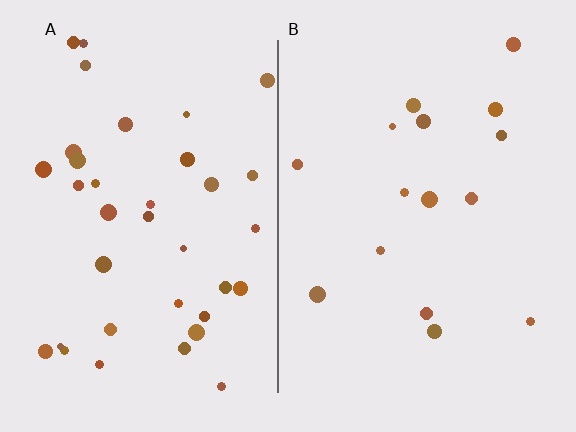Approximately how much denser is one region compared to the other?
Approximately 2.3× — region A over region B.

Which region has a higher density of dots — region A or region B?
A (the left).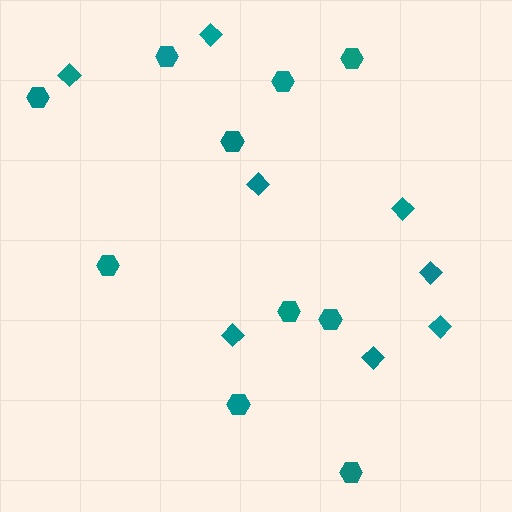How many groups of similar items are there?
There are 2 groups: one group of diamonds (8) and one group of hexagons (10).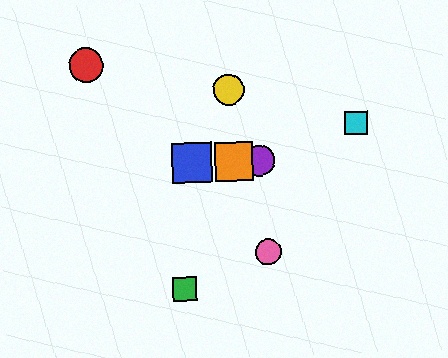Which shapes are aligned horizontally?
The blue square, the purple circle, the orange square are aligned horizontally.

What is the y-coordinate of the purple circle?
The purple circle is at y≈161.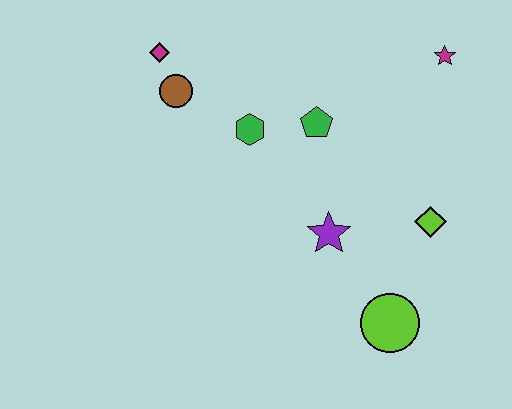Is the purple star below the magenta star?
Yes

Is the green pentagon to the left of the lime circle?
Yes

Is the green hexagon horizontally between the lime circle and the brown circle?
Yes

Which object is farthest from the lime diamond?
The magenta diamond is farthest from the lime diamond.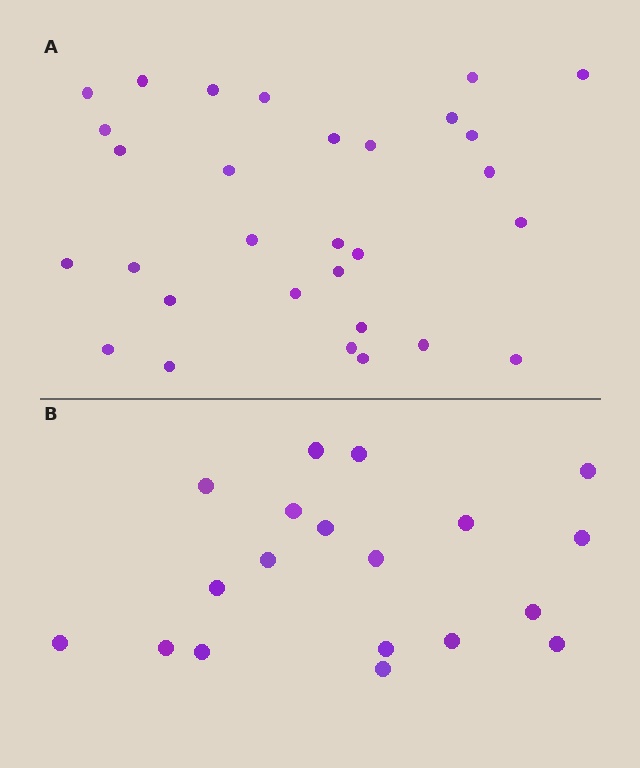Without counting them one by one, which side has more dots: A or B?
Region A (the top region) has more dots.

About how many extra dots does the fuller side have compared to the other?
Region A has roughly 12 or so more dots than region B.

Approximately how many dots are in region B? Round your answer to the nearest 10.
About 20 dots. (The exact count is 19, which rounds to 20.)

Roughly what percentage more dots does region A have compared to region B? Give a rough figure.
About 60% more.